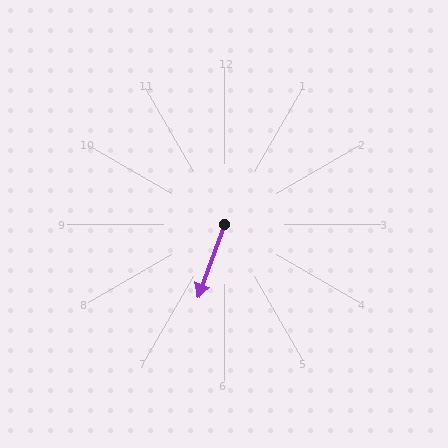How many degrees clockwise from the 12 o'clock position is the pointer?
Approximately 200 degrees.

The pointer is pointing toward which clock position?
Roughly 7 o'clock.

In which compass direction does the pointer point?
South.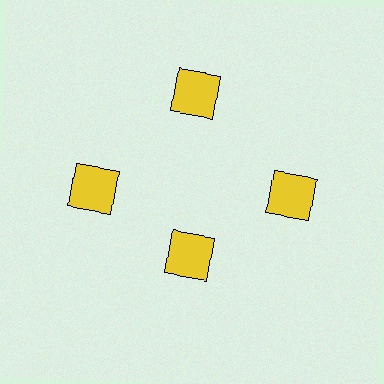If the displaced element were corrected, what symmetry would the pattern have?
It would have 4-fold rotational symmetry — the pattern would map onto itself every 90 degrees.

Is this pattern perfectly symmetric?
No. The 4 yellow squares are arranged in a ring, but one element near the 6 o'clock position is pulled inward toward the center, breaking the 4-fold rotational symmetry.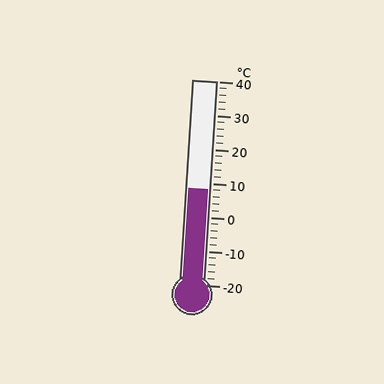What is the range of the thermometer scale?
The thermometer scale ranges from -20°C to 40°C.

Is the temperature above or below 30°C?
The temperature is below 30°C.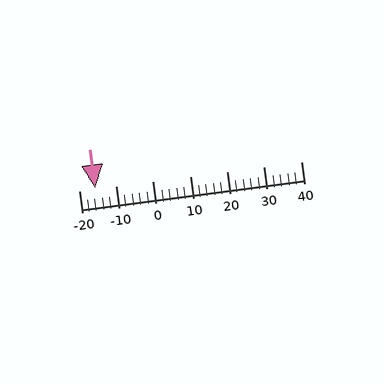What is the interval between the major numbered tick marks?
The major tick marks are spaced 10 units apart.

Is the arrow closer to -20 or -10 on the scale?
The arrow is closer to -20.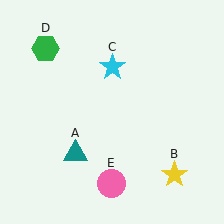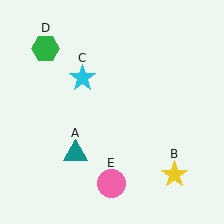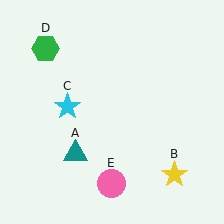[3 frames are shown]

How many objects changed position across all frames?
1 object changed position: cyan star (object C).